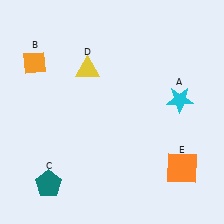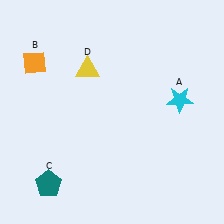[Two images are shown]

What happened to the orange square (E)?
The orange square (E) was removed in Image 2. It was in the bottom-right area of Image 1.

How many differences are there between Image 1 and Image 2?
There is 1 difference between the two images.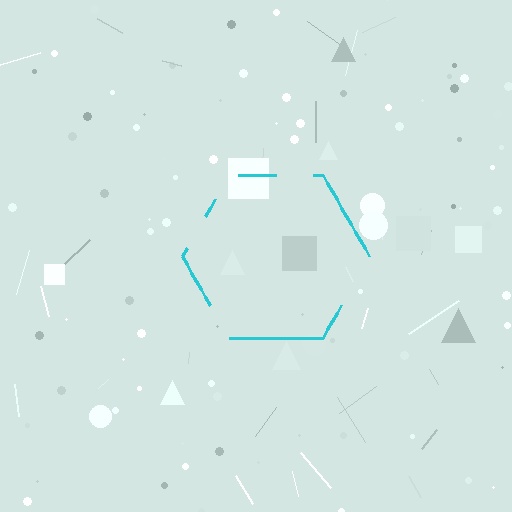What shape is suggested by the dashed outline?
The dashed outline suggests a hexagon.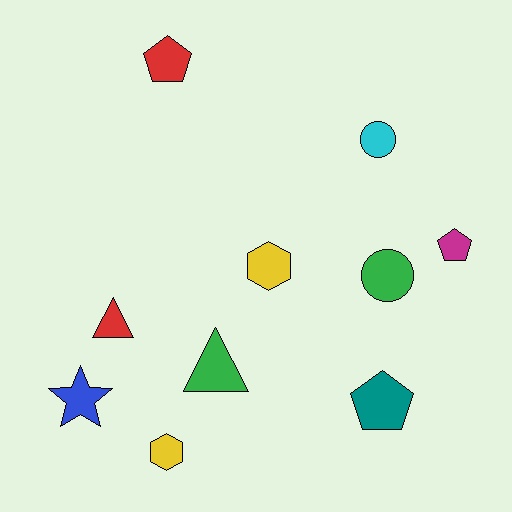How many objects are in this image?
There are 10 objects.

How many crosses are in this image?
There are no crosses.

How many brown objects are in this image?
There are no brown objects.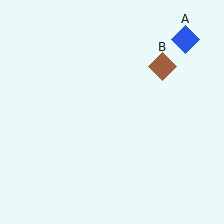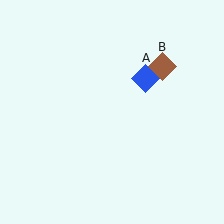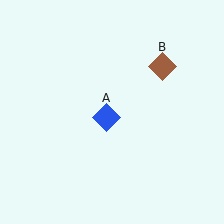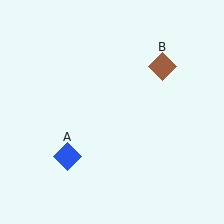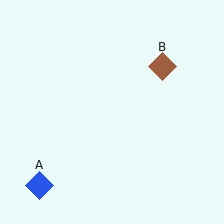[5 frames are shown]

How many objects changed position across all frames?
1 object changed position: blue diamond (object A).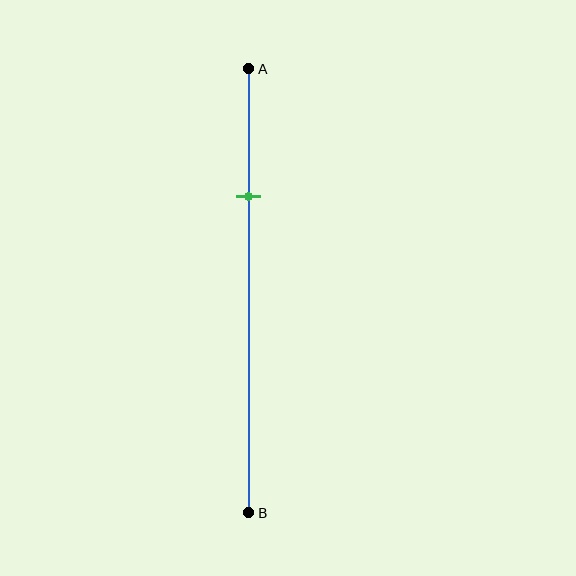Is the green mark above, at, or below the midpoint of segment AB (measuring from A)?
The green mark is above the midpoint of segment AB.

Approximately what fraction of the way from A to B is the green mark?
The green mark is approximately 30% of the way from A to B.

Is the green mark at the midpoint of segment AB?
No, the mark is at about 30% from A, not at the 50% midpoint.